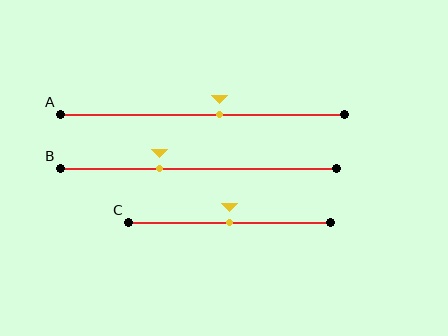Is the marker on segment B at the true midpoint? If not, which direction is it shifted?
No, the marker on segment B is shifted to the left by about 14% of the segment length.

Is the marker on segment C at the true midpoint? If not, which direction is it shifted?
Yes, the marker on segment C is at the true midpoint.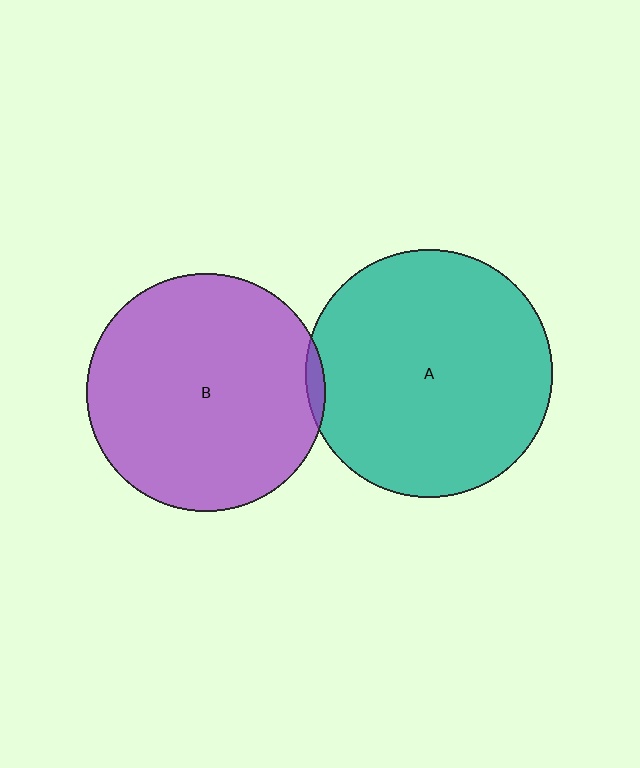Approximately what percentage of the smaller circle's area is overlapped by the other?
Approximately 5%.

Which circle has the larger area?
Circle A (teal).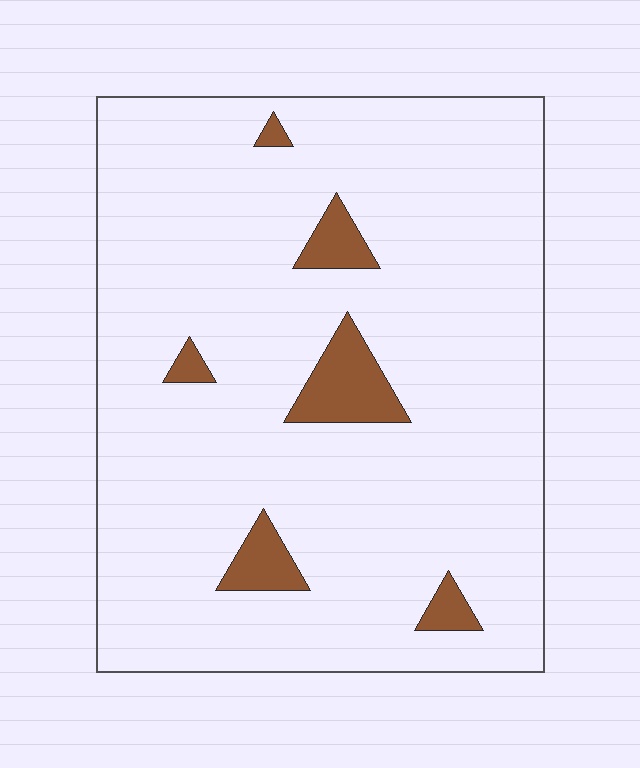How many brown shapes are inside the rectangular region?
6.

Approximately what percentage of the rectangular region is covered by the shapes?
Approximately 5%.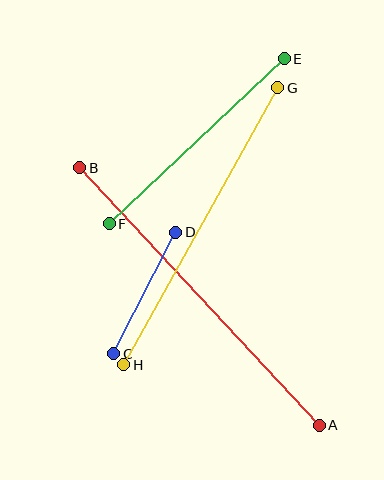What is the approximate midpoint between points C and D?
The midpoint is at approximately (145, 293) pixels.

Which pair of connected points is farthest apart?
Points A and B are farthest apart.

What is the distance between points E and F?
The distance is approximately 241 pixels.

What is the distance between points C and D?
The distance is approximately 136 pixels.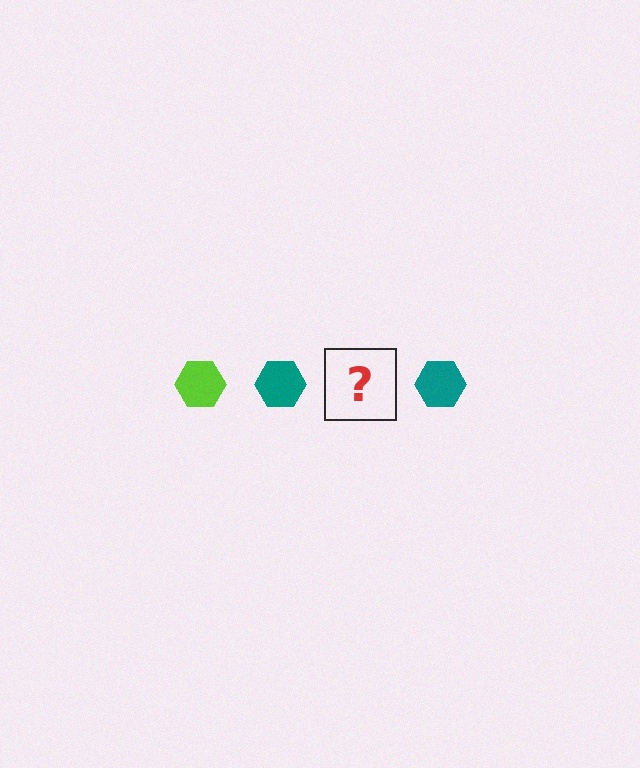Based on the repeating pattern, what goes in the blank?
The blank should be a lime hexagon.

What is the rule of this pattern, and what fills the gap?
The rule is that the pattern cycles through lime, teal hexagons. The gap should be filled with a lime hexagon.